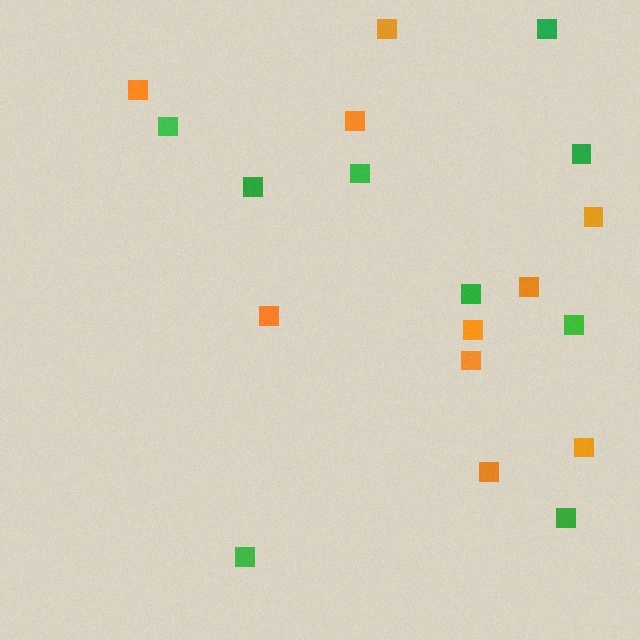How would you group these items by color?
There are 2 groups: one group of orange squares (10) and one group of green squares (9).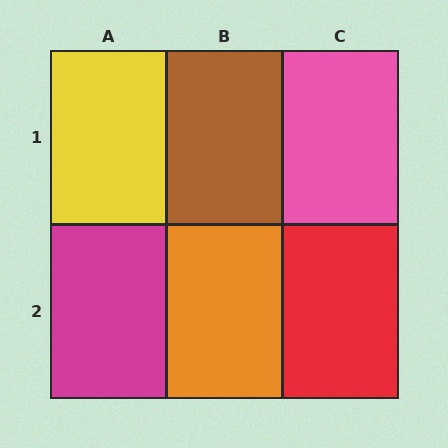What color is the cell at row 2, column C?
Red.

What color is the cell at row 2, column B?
Orange.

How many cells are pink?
1 cell is pink.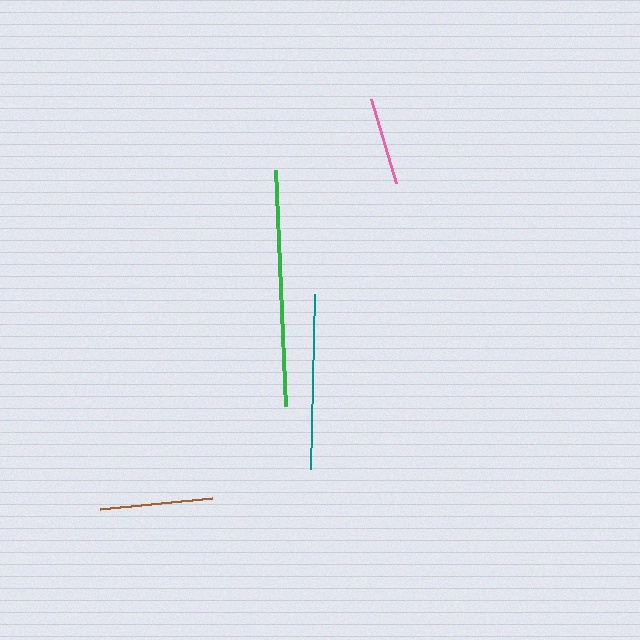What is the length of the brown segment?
The brown segment is approximately 113 pixels long.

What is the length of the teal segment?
The teal segment is approximately 175 pixels long.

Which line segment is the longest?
The green line is the longest at approximately 236 pixels.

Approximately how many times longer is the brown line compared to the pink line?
The brown line is approximately 1.3 times the length of the pink line.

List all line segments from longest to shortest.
From longest to shortest: green, teal, brown, pink.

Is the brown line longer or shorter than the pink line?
The brown line is longer than the pink line.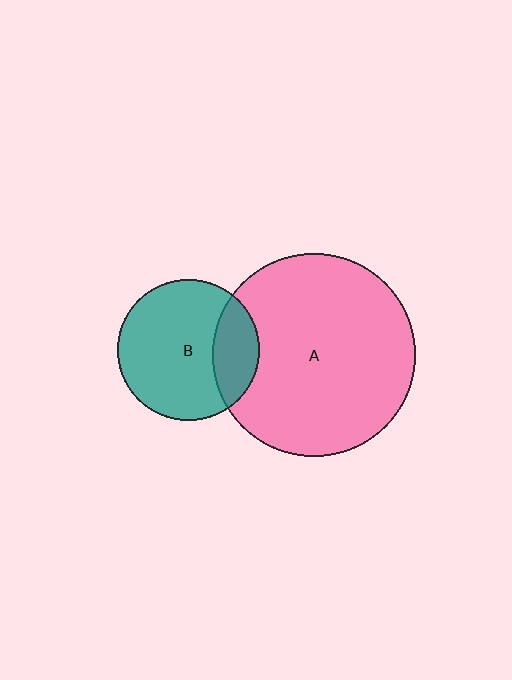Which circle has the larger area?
Circle A (pink).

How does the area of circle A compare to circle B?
Approximately 2.1 times.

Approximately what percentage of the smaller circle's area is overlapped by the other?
Approximately 25%.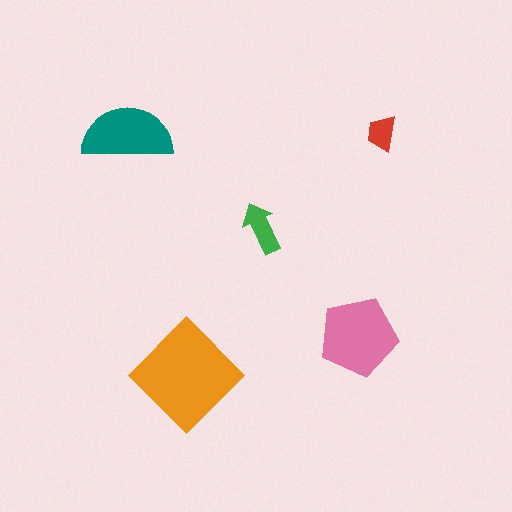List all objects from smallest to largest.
The red trapezoid, the green arrow, the teal semicircle, the pink pentagon, the orange diamond.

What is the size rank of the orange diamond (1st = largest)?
1st.